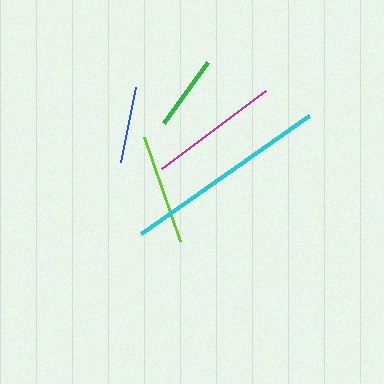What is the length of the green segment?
The green segment is approximately 75 pixels long.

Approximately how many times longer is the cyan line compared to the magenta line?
The cyan line is approximately 1.6 times the length of the magenta line.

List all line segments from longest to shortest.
From longest to shortest: cyan, magenta, lime, blue, green.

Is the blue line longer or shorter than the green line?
The blue line is longer than the green line.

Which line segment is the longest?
The cyan line is the longest at approximately 205 pixels.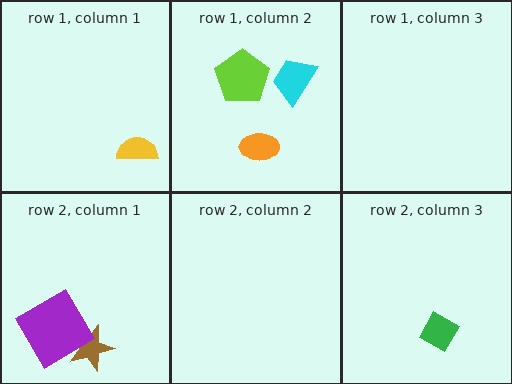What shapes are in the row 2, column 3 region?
The green diamond.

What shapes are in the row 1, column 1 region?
The yellow semicircle.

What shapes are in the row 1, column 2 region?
The cyan trapezoid, the orange ellipse, the lime pentagon.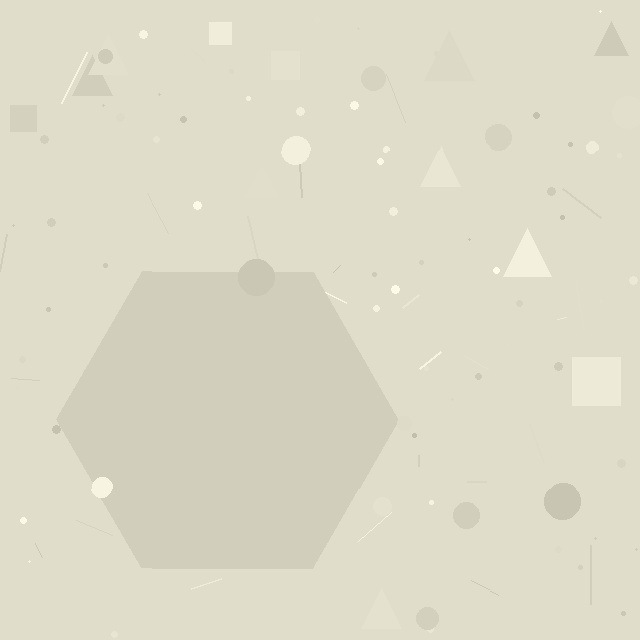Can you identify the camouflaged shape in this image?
The camouflaged shape is a hexagon.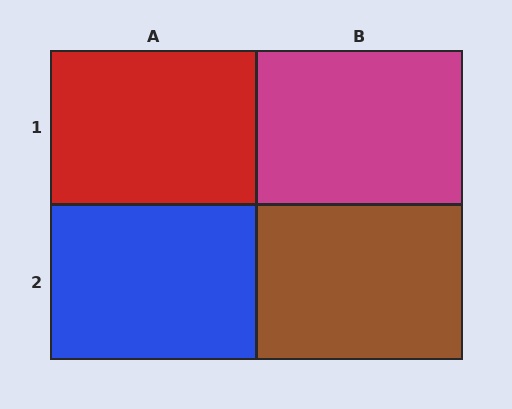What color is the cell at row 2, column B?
Brown.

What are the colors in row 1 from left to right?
Red, magenta.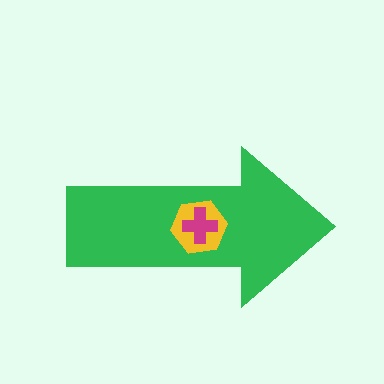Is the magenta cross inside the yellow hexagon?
Yes.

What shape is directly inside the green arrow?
The yellow hexagon.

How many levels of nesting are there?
3.